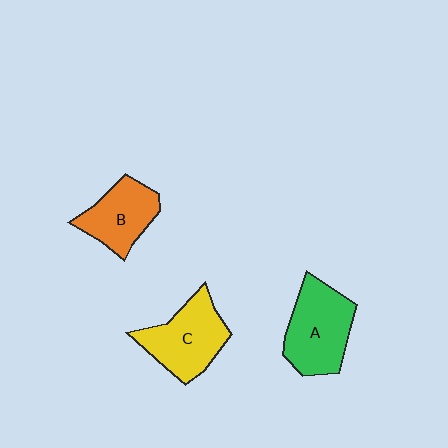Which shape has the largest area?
Shape A (green).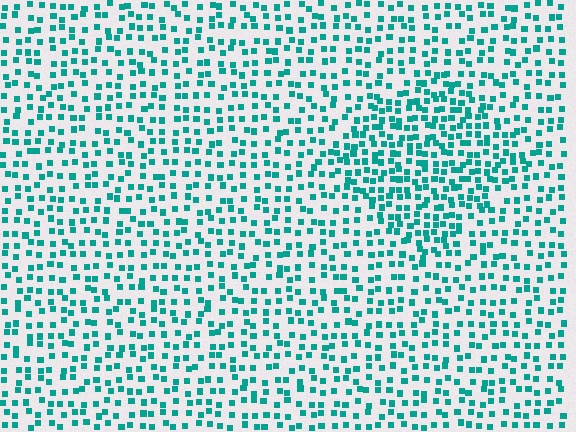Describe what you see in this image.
The image contains small teal elements arranged at two different densities. A diamond-shaped region is visible where the elements are more densely packed than the surrounding area.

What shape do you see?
I see a diamond.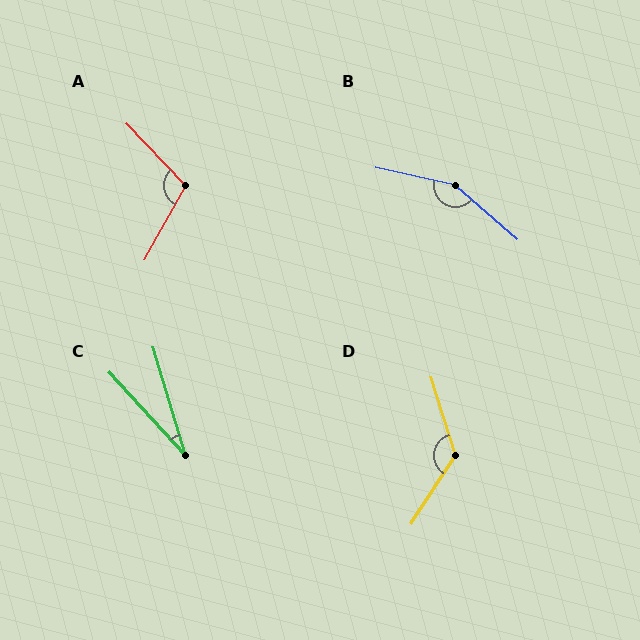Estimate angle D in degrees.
Approximately 130 degrees.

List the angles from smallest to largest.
C (26°), A (107°), D (130°), B (152°).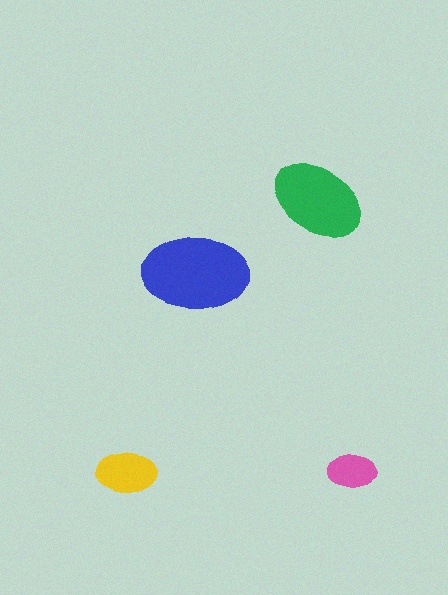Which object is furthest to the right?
The pink ellipse is rightmost.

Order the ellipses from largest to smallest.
the blue one, the green one, the yellow one, the pink one.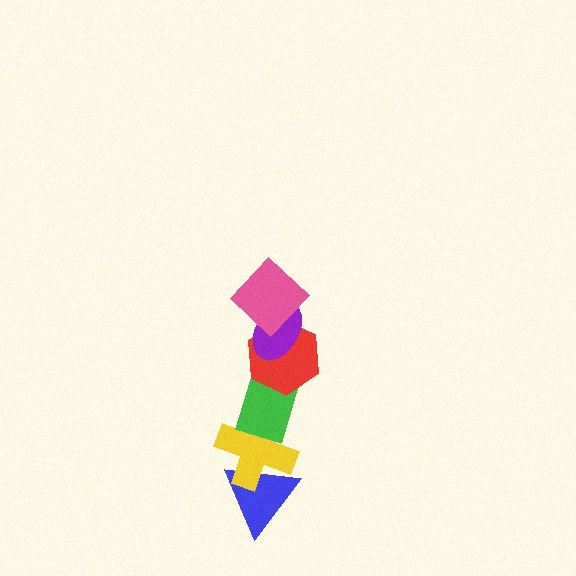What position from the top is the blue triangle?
The blue triangle is 6th from the top.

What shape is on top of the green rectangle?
The red hexagon is on top of the green rectangle.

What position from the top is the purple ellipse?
The purple ellipse is 2nd from the top.